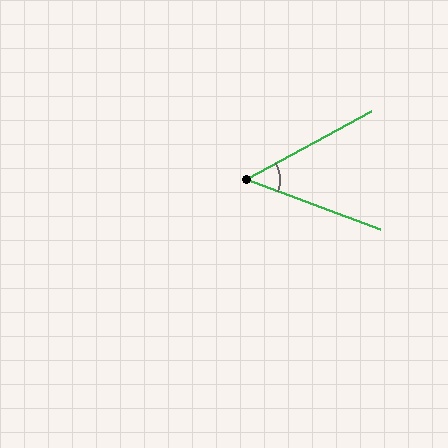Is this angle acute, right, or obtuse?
It is acute.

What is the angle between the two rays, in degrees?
Approximately 49 degrees.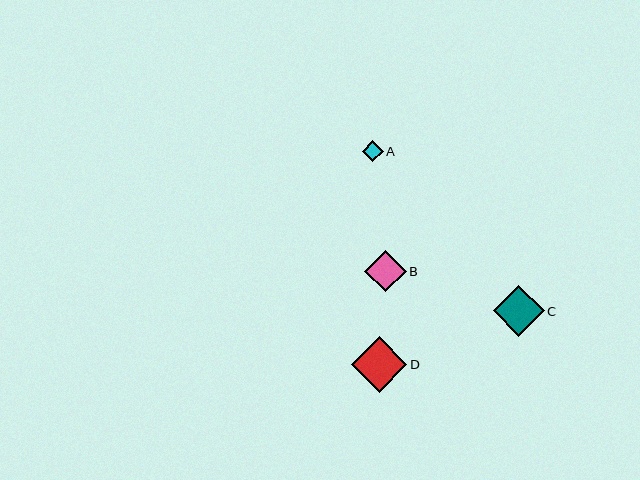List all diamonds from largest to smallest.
From largest to smallest: D, C, B, A.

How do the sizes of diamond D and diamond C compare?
Diamond D and diamond C are approximately the same size.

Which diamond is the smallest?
Diamond A is the smallest with a size of approximately 21 pixels.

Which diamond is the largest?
Diamond D is the largest with a size of approximately 55 pixels.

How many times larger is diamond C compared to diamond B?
Diamond C is approximately 1.2 times the size of diamond B.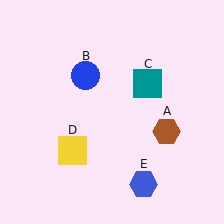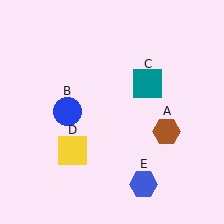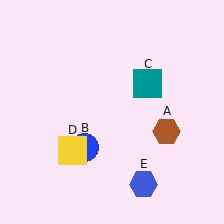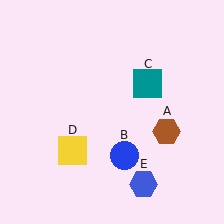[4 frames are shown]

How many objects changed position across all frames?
1 object changed position: blue circle (object B).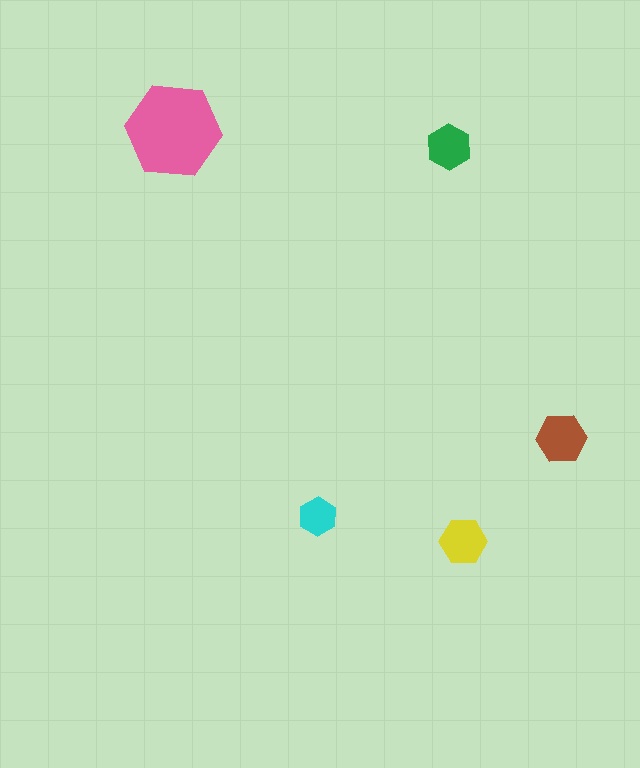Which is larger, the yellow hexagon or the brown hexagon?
The brown one.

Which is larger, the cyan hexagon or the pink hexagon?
The pink one.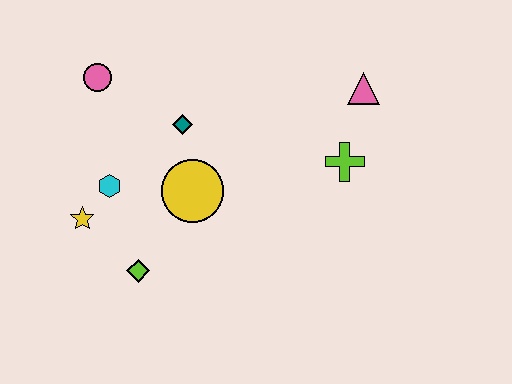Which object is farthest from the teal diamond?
The pink triangle is farthest from the teal diamond.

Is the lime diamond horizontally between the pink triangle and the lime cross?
No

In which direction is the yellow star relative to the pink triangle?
The yellow star is to the left of the pink triangle.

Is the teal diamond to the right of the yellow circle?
No